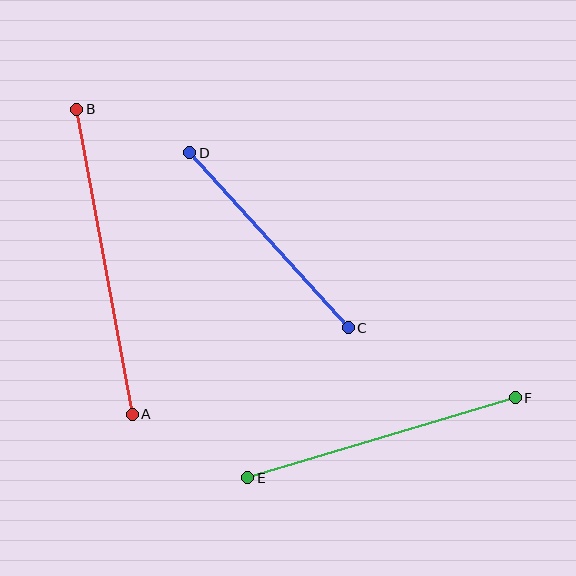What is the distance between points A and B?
The distance is approximately 310 pixels.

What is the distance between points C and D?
The distance is approximately 236 pixels.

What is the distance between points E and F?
The distance is approximately 279 pixels.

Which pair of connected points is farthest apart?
Points A and B are farthest apart.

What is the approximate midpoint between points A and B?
The midpoint is at approximately (105, 262) pixels.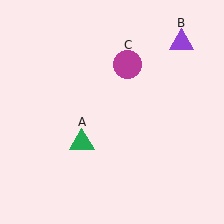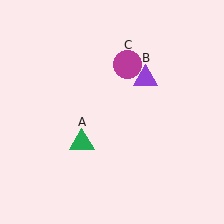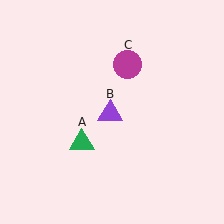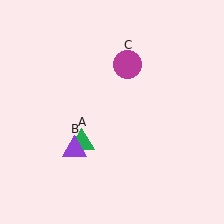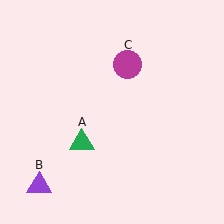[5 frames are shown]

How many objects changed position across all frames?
1 object changed position: purple triangle (object B).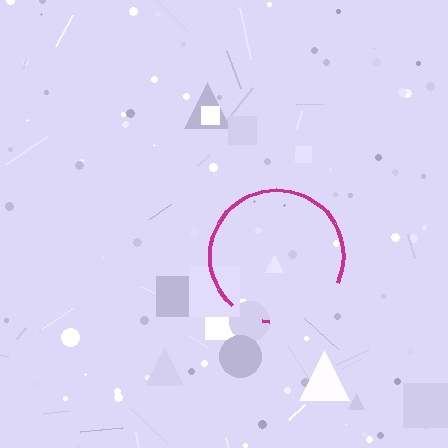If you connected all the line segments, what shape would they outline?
They would outline a circle.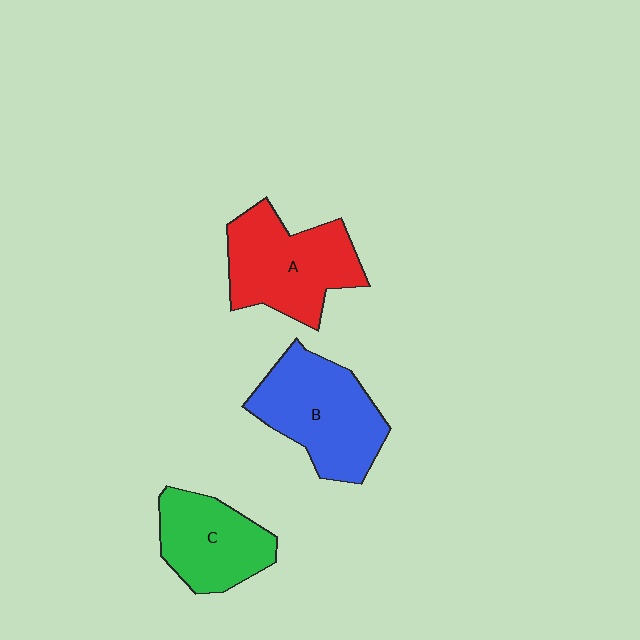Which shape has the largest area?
Shape B (blue).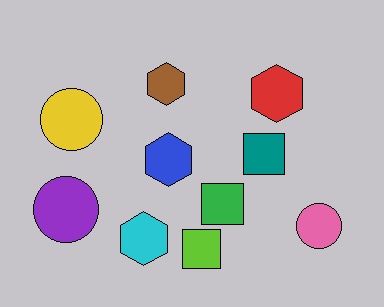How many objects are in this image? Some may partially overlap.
There are 10 objects.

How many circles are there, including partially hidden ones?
There are 3 circles.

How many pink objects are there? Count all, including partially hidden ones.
There is 1 pink object.